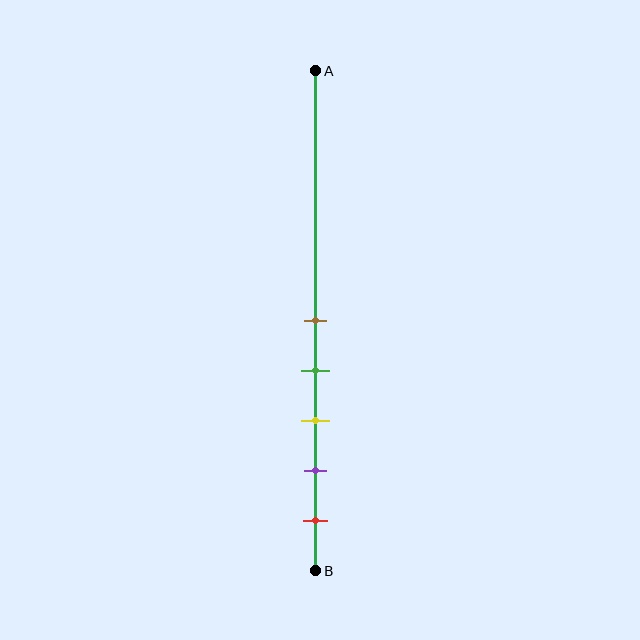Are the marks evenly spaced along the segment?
Yes, the marks are approximately evenly spaced.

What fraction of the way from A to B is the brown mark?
The brown mark is approximately 50% (0.5) of the way from A to B.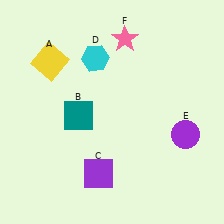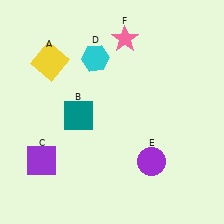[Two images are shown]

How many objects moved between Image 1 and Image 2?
2 objects moved between the two images.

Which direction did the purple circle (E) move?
The purple circle (E) moved left.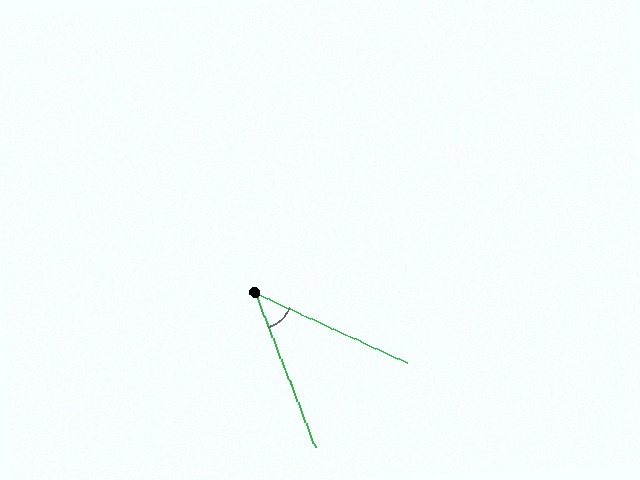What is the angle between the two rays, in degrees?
Approximately 44 degrees.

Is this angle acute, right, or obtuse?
It is acute.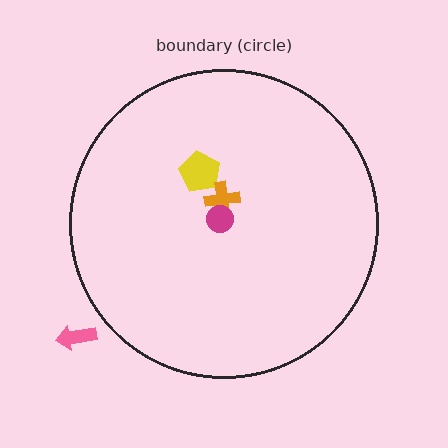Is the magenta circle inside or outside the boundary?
Inside.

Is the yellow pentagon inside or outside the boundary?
Inside.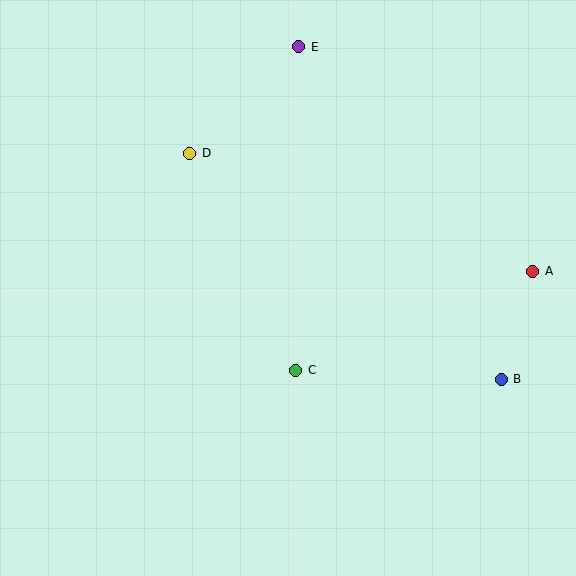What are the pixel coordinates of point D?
Point D is at (190, 153).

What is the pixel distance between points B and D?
The distance between B and D is 385 pixels.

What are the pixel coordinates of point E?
Point E is at (299, 47).